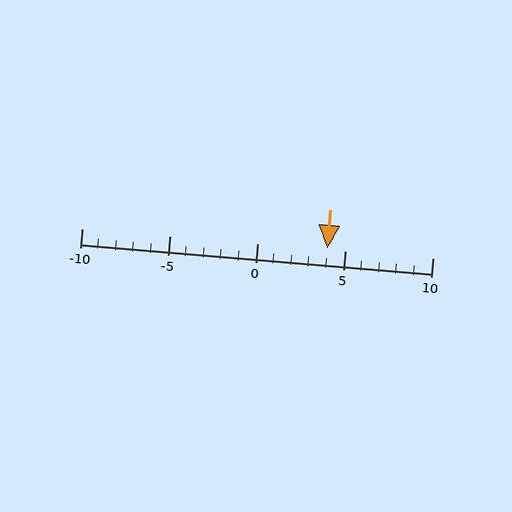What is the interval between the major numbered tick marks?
The major tick marks are spaced 5 units apart.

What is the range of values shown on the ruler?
The ruler shows values from -10 to 10.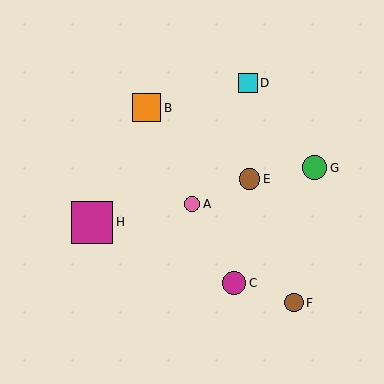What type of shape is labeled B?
Shape B is an orange square.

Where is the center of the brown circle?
The center of the brown circle is at (250, 179).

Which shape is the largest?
The magenta square (labeled H) is the largest.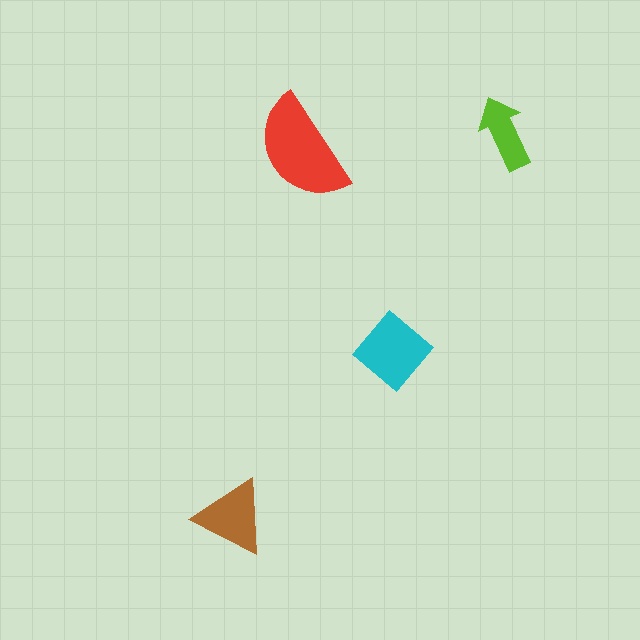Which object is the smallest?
The lime arrow.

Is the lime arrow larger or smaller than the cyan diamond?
Smaller.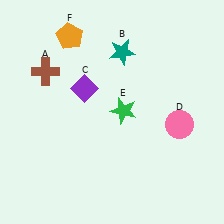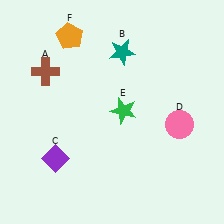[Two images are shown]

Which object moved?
The purple diamond (C) moved down.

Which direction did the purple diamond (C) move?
The purple diamond (C) moved down.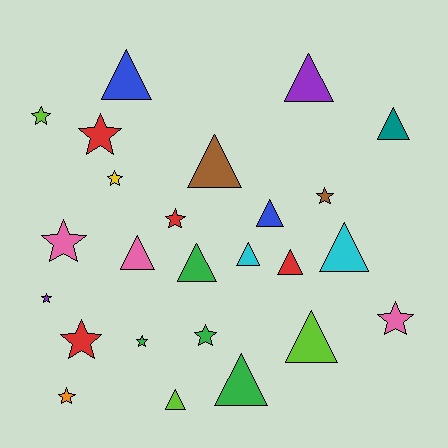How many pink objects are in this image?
There are 3 pink objects.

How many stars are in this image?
There are 12 stars.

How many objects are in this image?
There are 25 objects.